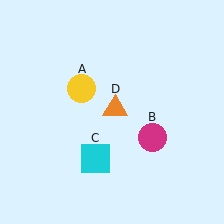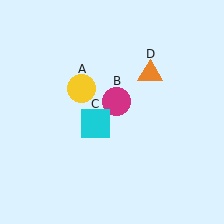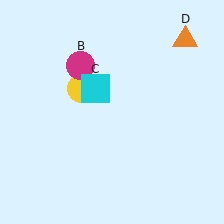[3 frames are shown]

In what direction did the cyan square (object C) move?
The cyan square (object C) moved up.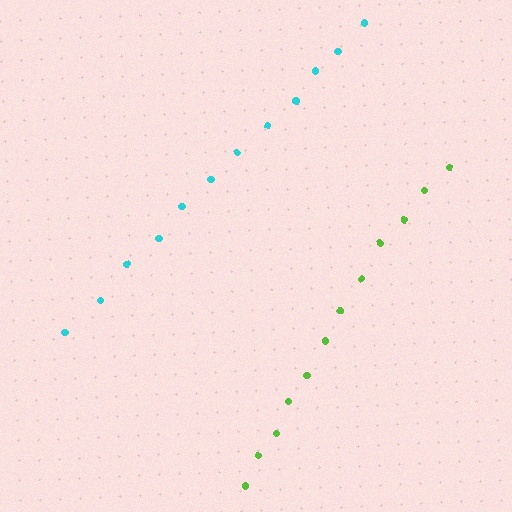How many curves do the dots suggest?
There are 2 distinct paths.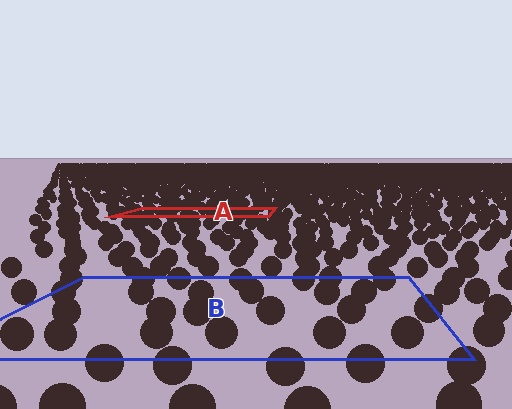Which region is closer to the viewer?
Region B is closer. The texture elements there are larger and more spread out.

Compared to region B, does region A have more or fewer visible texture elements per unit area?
Region A has more texture elements per unit area — they are packed more densely because it is farther away.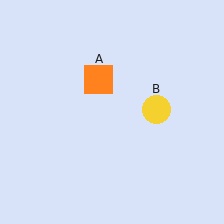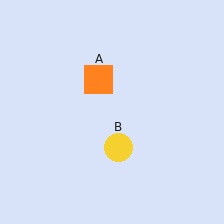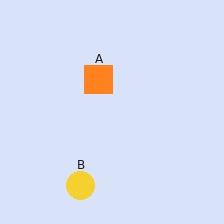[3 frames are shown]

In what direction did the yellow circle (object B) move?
The yellow circle (object B) moved down and to the left.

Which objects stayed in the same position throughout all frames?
Orange square (object A) remained stationary.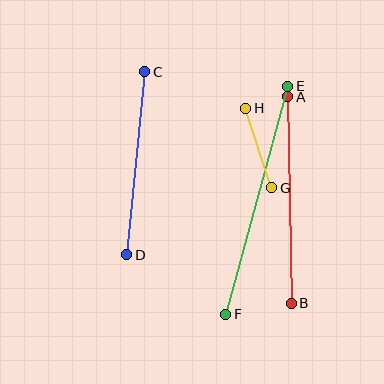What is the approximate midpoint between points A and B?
The midpoint is at approximately (290, 200) pixels.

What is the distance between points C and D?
The distance is approximately 184 pixels.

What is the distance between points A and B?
The distance is approximately 207 pixels.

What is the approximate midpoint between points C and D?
The midpoint is at approximately (136, 163) pixels.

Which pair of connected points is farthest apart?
Points E and F are farthest apart.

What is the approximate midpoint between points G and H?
The midpoint is at approximately (259, 148) pixels.